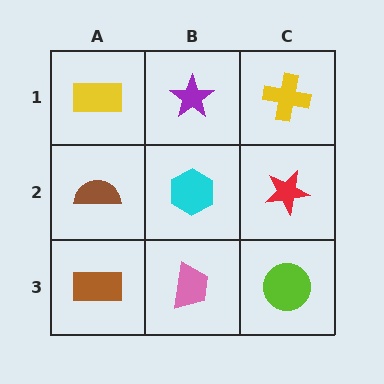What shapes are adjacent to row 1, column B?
A cyan hexagon (row 2, column B), a yellow rectangle (row 1, column A), a yellow cross (row 1, column C).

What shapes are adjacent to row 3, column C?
A red star (row 2, column C), a pink trapezoid (row 3, column B).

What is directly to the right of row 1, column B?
A yellow cross.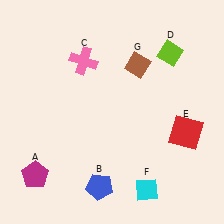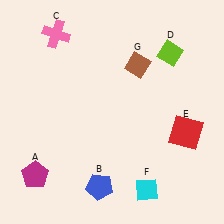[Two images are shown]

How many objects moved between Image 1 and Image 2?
1 object moved between the two images.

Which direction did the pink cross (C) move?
The pink cross (C) moved left.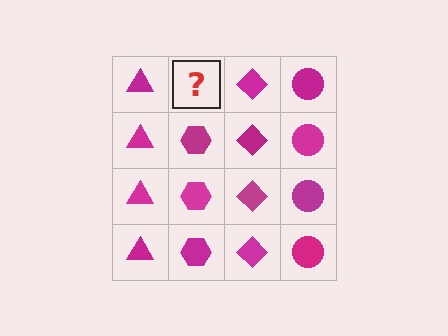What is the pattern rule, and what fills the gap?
The rule is that each column has a consistent shape. The gap should be filled with a magenta hexagon.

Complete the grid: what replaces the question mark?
The question mark should be replaced with a magenta hexagon.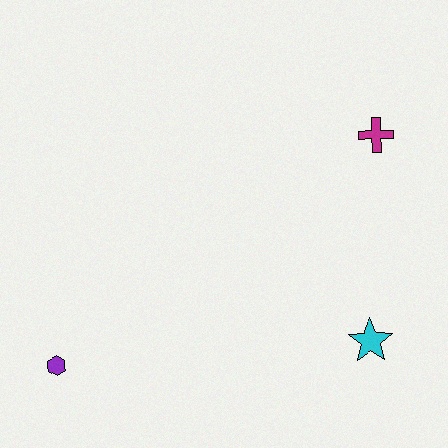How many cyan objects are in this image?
There is 1 cyan object.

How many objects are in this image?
There are 3 objects.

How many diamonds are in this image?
There are no diamonds.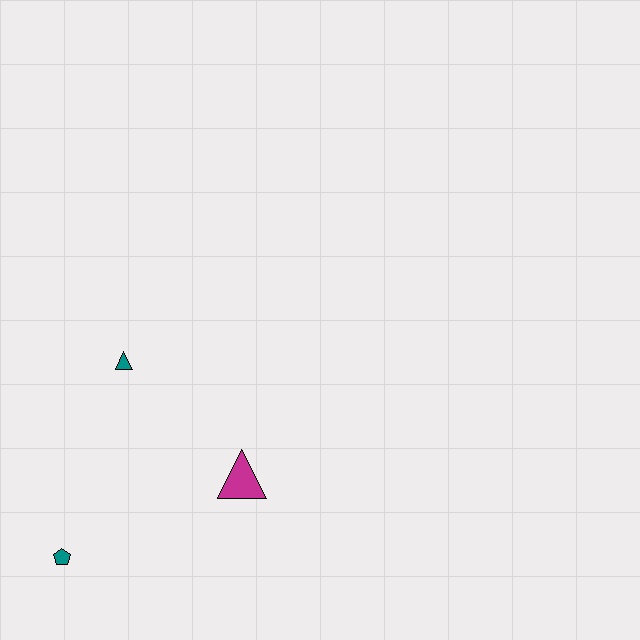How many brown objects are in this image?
There are no brown objects.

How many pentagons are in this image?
There is 1 pentagon.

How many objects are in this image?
There are 3 objects.